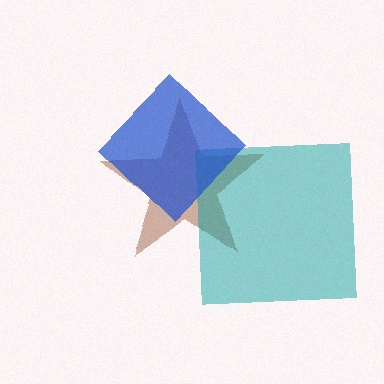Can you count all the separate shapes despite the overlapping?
Yes, there are 3 separate shapes.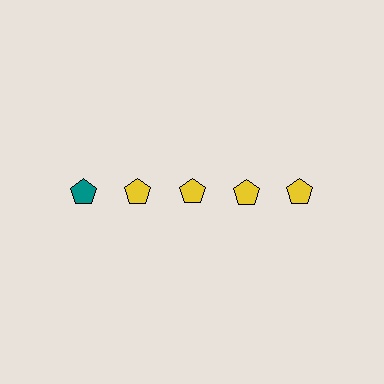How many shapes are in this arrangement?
There are 5 shapes arranged in a grid pattern.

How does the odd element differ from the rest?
It has a different color: teal instead of yellow.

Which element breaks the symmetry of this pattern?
The teal pentagon in the top row, leftmost column breaks the symmetry. All other shapes are yellow pentagons.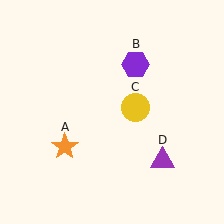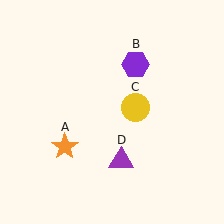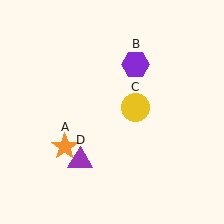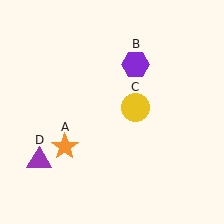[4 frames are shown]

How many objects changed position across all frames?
1 object changed position: purple triangle (object D).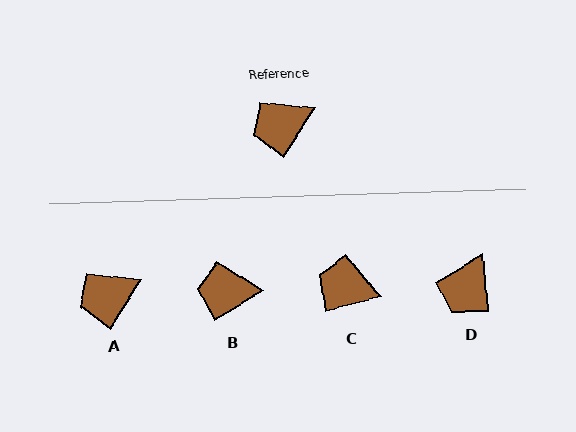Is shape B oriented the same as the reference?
No, it is off by about 26 degrees.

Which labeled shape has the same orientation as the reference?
A.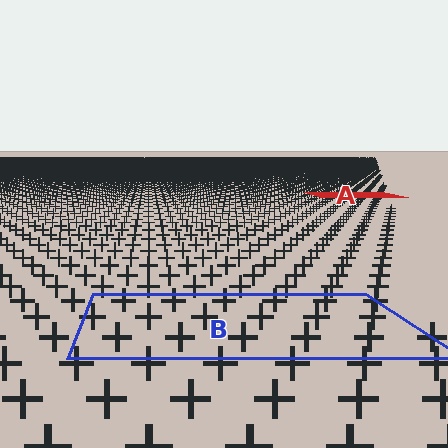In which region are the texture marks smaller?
The texture marks are smaller in region A, because it is farther away.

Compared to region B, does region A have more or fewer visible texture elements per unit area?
Region A has more texture elements per unit area — they are packed more densely because it is farther away.